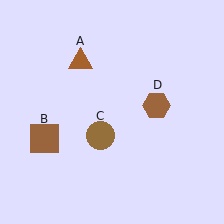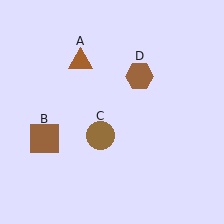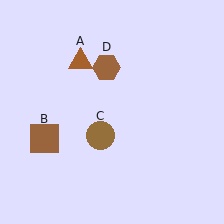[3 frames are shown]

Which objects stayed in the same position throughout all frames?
Brown triangle (object A) and brown square (object B) and brown circle (object C) remained stationary.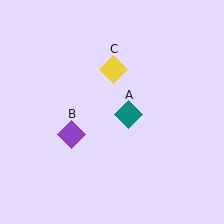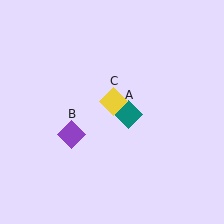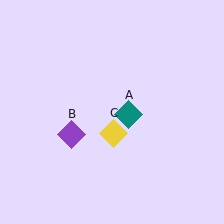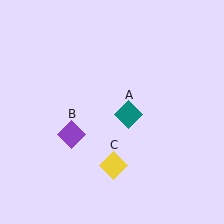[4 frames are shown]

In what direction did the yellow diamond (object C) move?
The yellow diamond (object C) moved down.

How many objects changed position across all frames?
1 object changed position: yellow diamond (object C).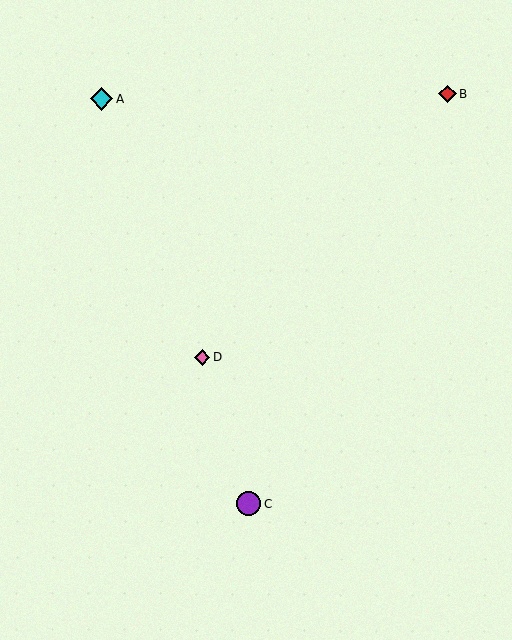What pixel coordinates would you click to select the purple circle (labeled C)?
Click at (248, 504) to select the purple circle C.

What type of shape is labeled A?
Shape A is a cyan diamond.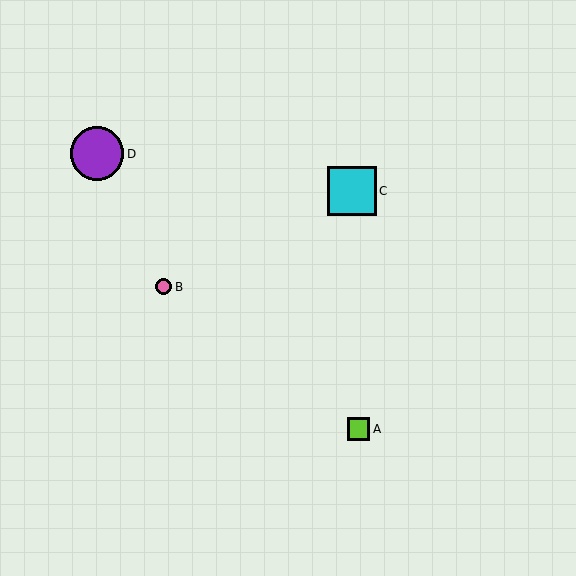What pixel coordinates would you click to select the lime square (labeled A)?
Click at (359, 429) to select the lime square A.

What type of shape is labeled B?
Shape B is a pink circle.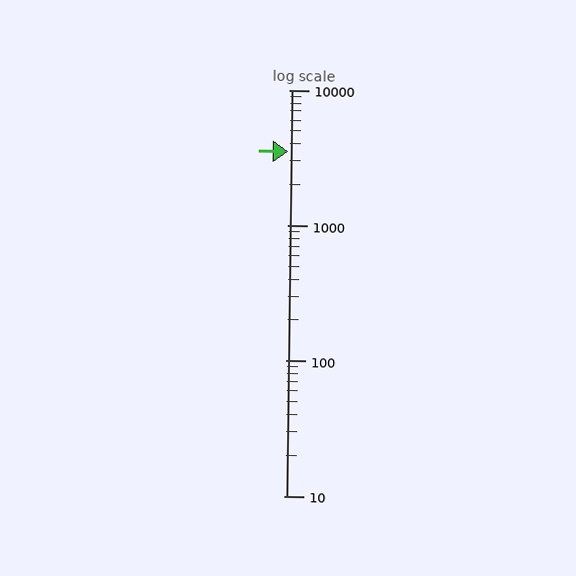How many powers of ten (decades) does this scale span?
The scale spans 3 decades, from 10 to 10000.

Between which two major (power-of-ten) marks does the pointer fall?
The pointer is between 1000 and 10000.